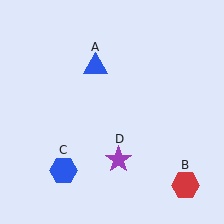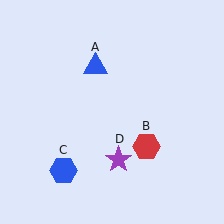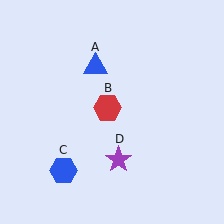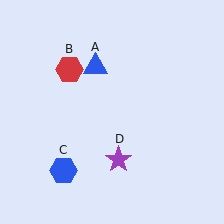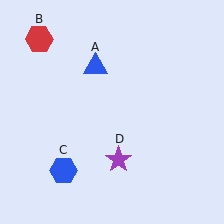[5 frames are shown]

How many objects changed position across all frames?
1 object changed position: red hexagon (object B).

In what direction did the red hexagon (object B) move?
The red hexagon (object B) moved up and to the left.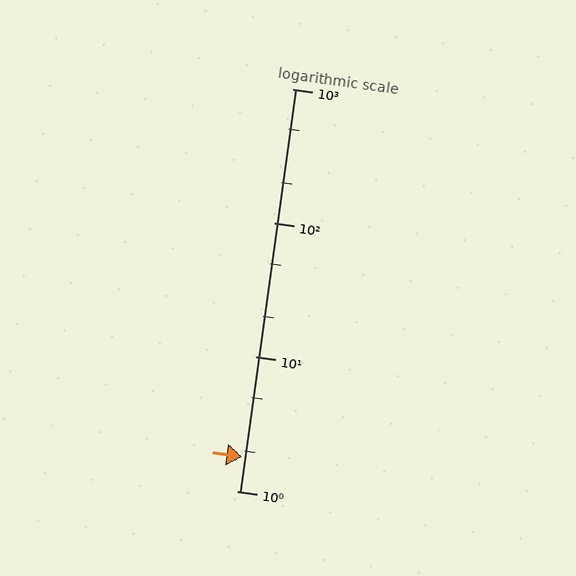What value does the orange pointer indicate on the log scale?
The pointer indicates approximately 1.8.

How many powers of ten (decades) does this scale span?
The scale spans 3 decades, from 1 to 1000.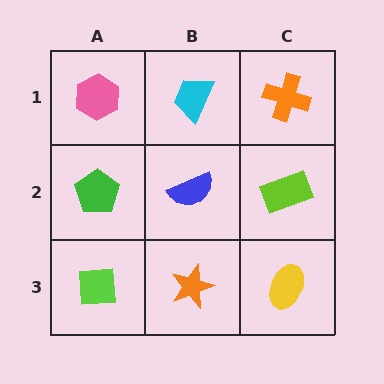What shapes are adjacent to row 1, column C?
A lime rectangle (row 2, column C), a cyan trapezoid (row 1, column B).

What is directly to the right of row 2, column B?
A lime rectangle.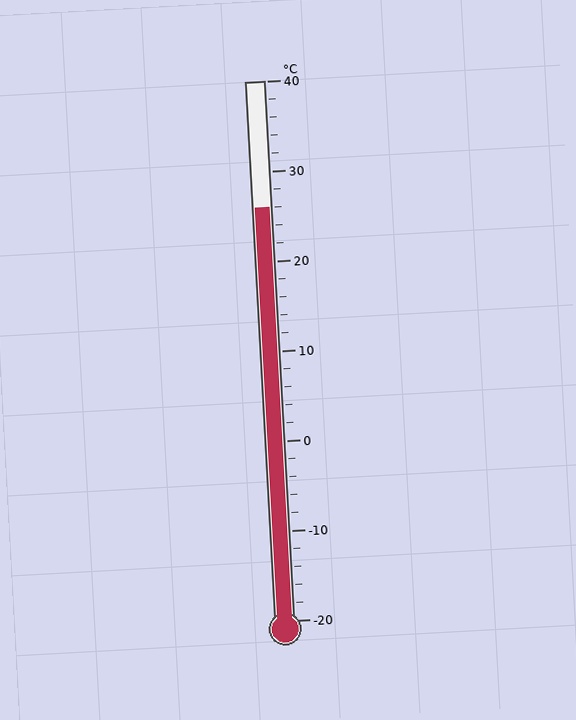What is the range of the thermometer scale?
The thermometer scale ranges from -20°C to 40°C.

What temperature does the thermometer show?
The thermometer shows approximately 26°C.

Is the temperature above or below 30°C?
The temperature is below 30°C.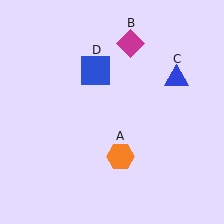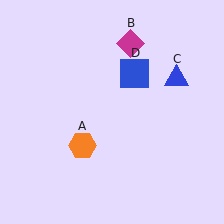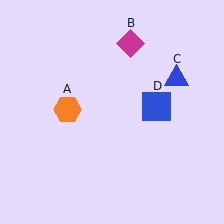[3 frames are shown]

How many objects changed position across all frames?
2 objects changed position: orange hexagon (object A), blue square (object D).